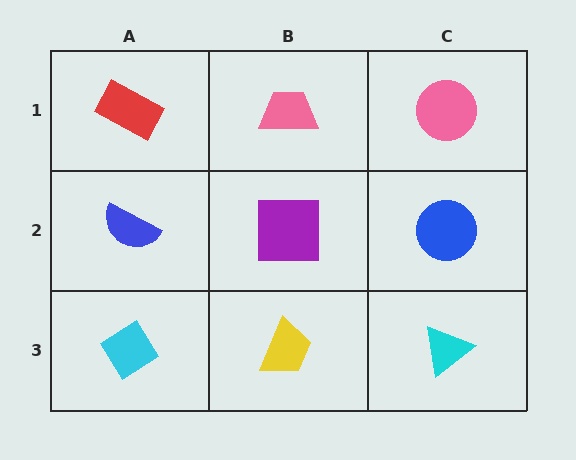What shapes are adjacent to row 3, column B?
A purple square (row 2, column B), a cyan diamond (row 3, column A), a cyan triangle (row 3, column C).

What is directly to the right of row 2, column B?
A blue circle.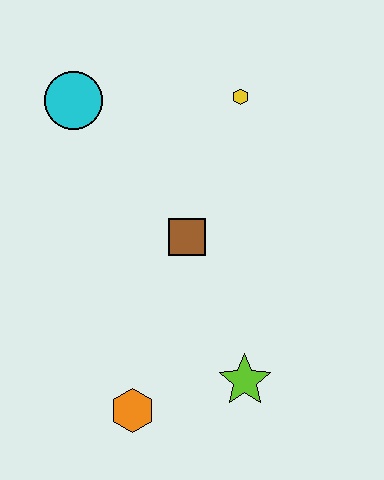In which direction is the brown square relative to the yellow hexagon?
The brown square is below the yellow hexagon.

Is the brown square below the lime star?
No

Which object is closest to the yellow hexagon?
The brown square is closest to the yellow hexagon.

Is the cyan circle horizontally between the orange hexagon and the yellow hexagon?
No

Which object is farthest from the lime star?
The cyan circle is farthest from the lime star.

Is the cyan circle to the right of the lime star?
No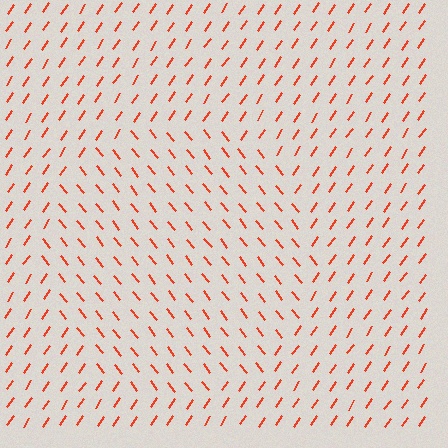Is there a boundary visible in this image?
Yes, there is a texture boundary formed by a change in line orientation.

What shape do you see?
I see a circle.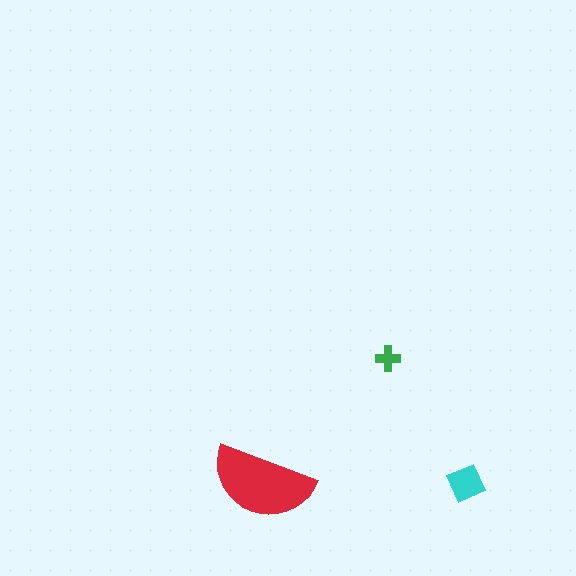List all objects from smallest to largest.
The green cross, the cyan diamond, the red semicircle.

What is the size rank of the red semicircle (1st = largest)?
1st.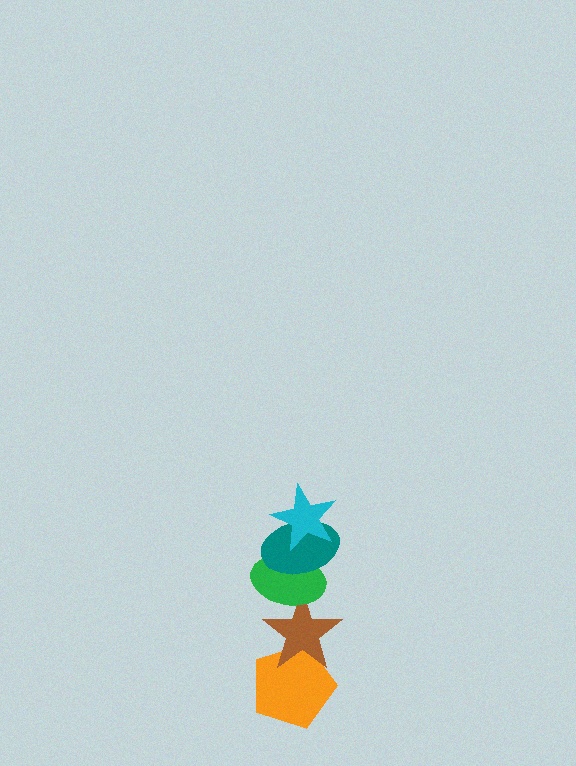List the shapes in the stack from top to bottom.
From top to bottom: the cyan star, the teal ellipse, the green ellipse, the brown star, the orange pentagon.